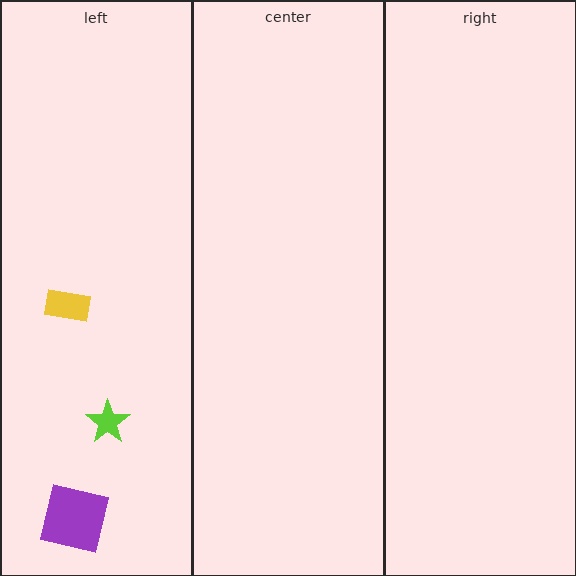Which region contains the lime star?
The left region.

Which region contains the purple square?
The left region.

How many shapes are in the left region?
3.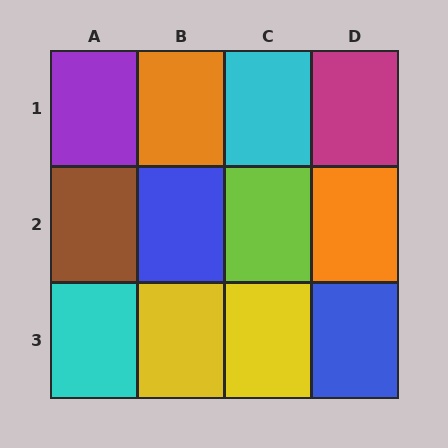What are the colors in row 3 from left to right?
Cyan, yellow, yellow, blue.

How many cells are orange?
2 cells are orange.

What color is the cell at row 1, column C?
Cyan.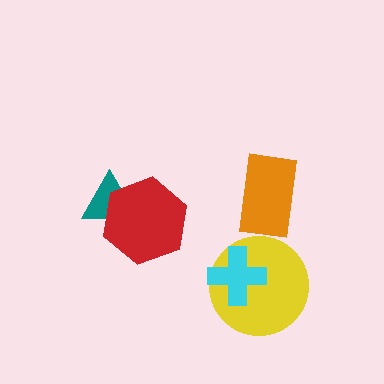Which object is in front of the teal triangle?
The red hexagon is in front of the teal triangle.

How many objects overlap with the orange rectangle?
0 objects overlap with the orange rectangle.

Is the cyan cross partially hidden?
No, no other shape covers it.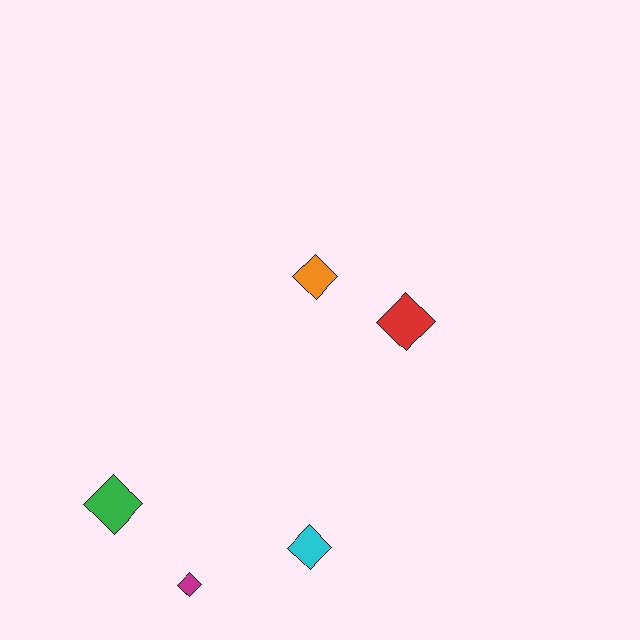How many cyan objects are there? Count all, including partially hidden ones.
There is 1 cyan object.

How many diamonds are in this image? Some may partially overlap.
There are 5 diamonds.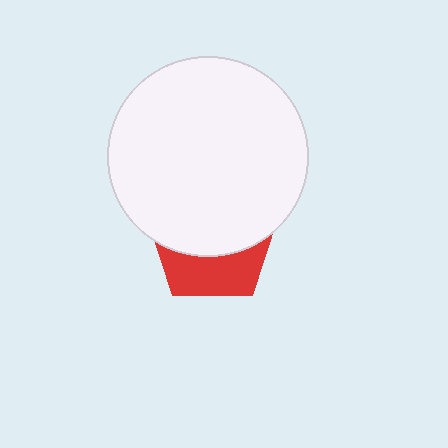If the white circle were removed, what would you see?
You would see the complete red pentagon.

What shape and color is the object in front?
The object in front is a white circle.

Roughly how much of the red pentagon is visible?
A small part of it is visible (roughly 37%).